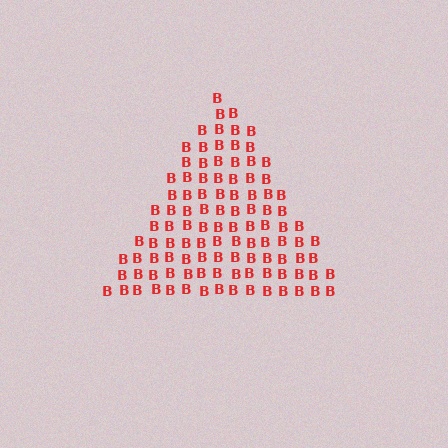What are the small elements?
The small elements are letter B's.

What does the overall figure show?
The overall figure shows a triangle.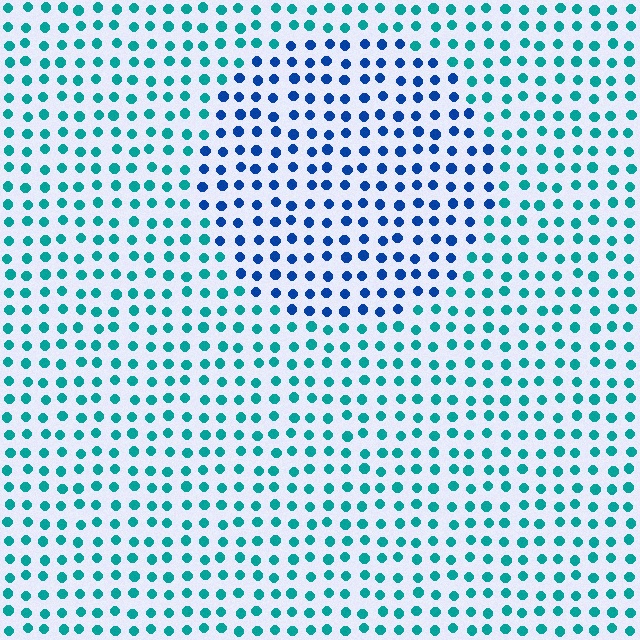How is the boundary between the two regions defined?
The boundary is defined purely by a slight shift in hue (about 42 degrees). Spacing, size, and orientation are identical on both sides.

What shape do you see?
I see a circle.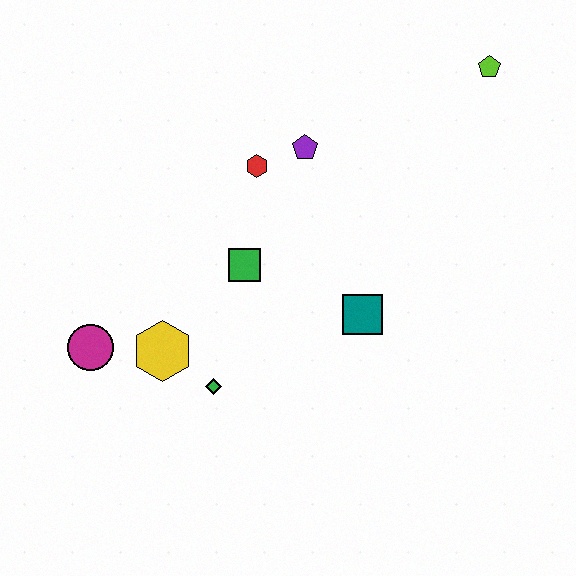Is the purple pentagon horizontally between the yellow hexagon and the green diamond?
No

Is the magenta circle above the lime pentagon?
No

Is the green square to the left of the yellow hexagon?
No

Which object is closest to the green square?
The red hexagon is closest to the green square.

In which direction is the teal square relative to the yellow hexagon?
The teal square is to the right of the yellow hexagon.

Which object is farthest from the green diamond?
The lime pentagon is farthest from the green diamond.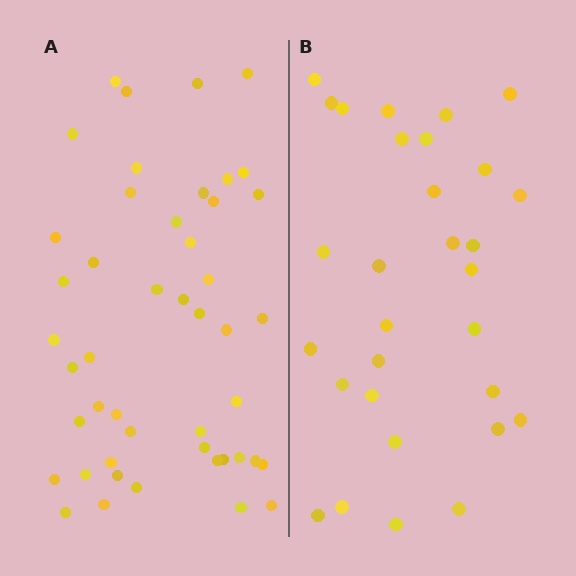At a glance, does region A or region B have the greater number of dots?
Region A (the left region) has more dots.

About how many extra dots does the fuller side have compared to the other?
Region A has approximately 15 more dots than region B.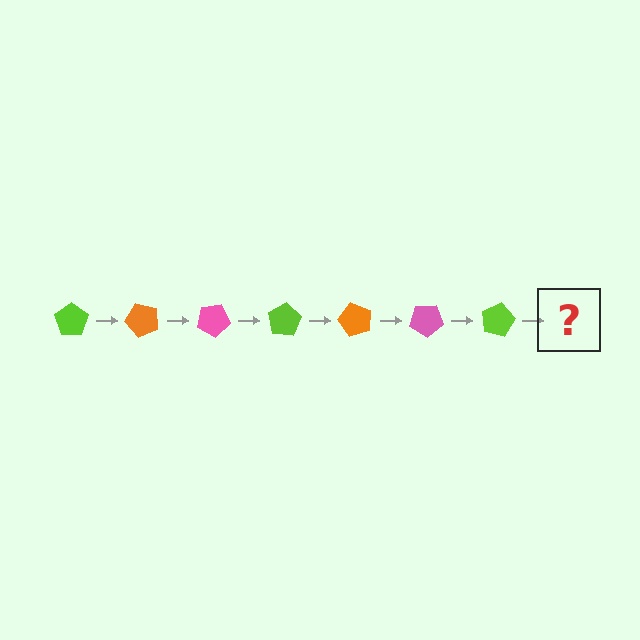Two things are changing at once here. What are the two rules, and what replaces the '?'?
The two rules are that it rotates 50 degrees each step and the color cycles through lime, orange, and pink. The '?' should be an orange pentagon, rotated 350 degrees from the start.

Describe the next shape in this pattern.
It should be an orange pentagon, rotated 350 degrees from the start.